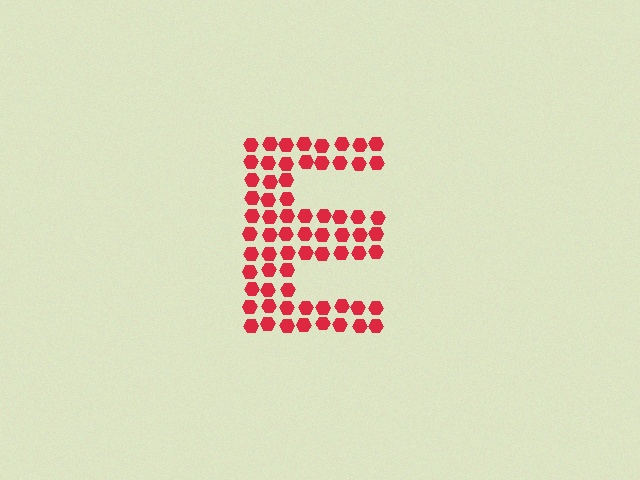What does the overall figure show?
The overall figure shows the letter E.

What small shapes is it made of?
It is made of small hexagons.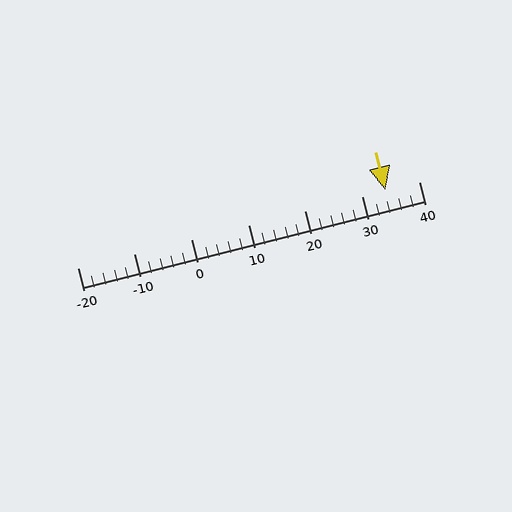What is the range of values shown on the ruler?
The ruler shows values from -20 to 40.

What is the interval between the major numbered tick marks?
The major tick marks are spaced 10 units apart.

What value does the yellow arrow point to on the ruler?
The yellow arrow points to approximately 34.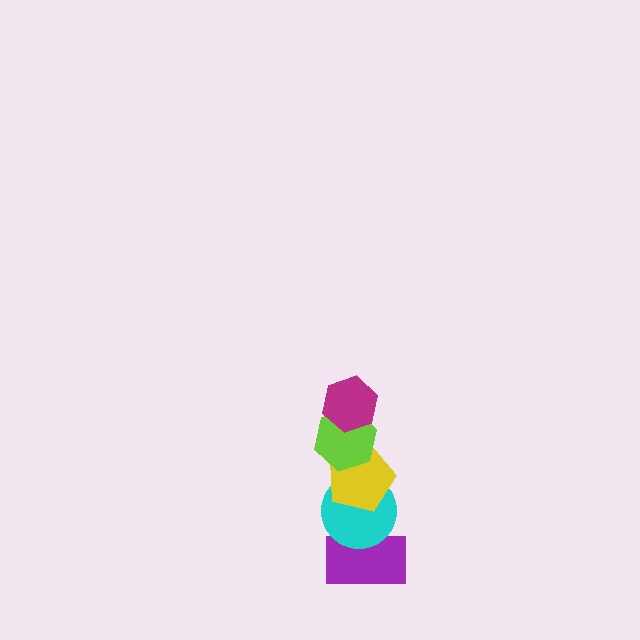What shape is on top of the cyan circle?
The yellow pentagon is on top of the cyan circle.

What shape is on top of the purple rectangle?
The cyan circle is on top of the purple rectangle.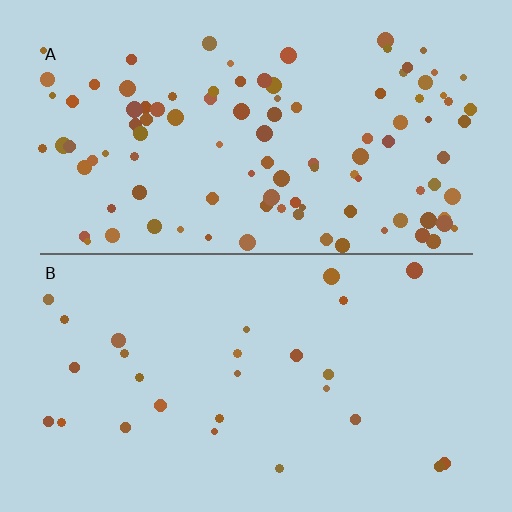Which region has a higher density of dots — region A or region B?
A (the top).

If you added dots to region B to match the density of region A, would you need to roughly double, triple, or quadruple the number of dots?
Approximately quadruple.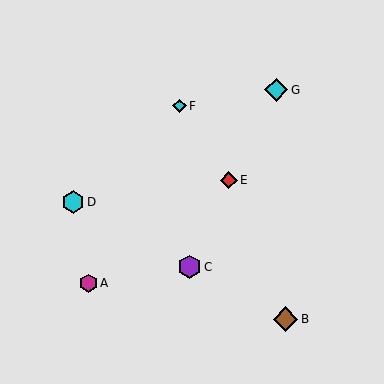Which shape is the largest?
The brown diamond (labeled B) is the largest.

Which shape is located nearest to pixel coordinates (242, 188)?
The red diamond (labeled E) at (229, 180) is nearest to that location.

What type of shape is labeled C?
Shape C is a purple hexagon.